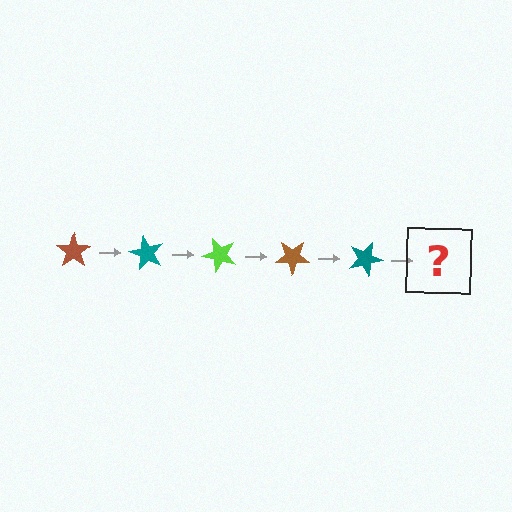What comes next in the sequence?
The next element should be a lime star, rotated 300 degrees from the start.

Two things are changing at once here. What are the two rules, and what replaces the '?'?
The two rules are that it rotates 60 degrees each step and the color cycles through brown, teal, and lime. The '?' should be a lime star, rotated 300 degrees from the start.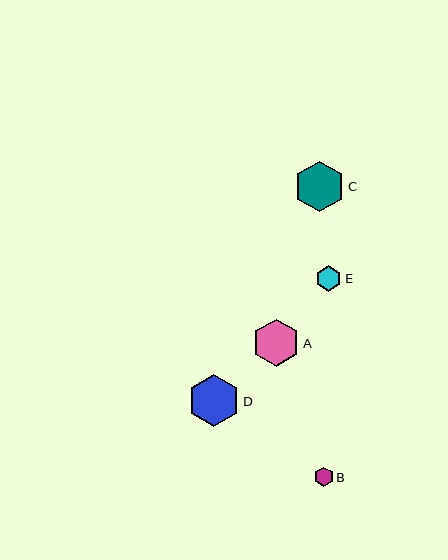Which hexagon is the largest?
Hexagon D is the largest with a size of approximately 52 pixels.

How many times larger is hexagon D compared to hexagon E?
Hexagon D is approximately 2.0 times the size of hexagon E.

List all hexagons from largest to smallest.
From largest to smallest: D, C, A, E, B.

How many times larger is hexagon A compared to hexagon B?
Hexagon A is approximately 2.4 times the size of hexagon B.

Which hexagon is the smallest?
Hexagon B is the smallest with a size of approximately 19 pixels.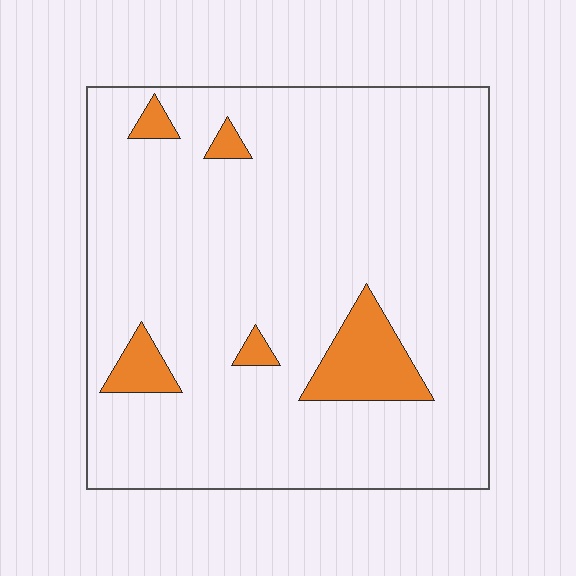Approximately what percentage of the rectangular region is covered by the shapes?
Approximately 10%.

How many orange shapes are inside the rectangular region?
5.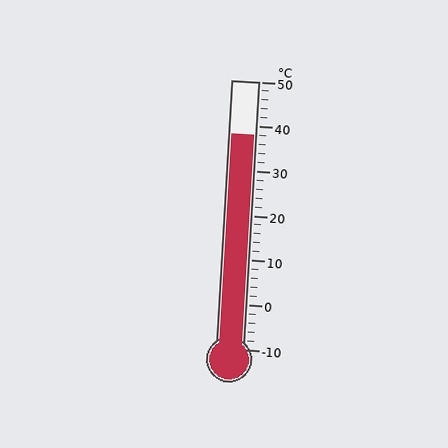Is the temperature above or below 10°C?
The temperature is above 10°C.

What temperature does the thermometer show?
The thermometer shows approximately 38°C.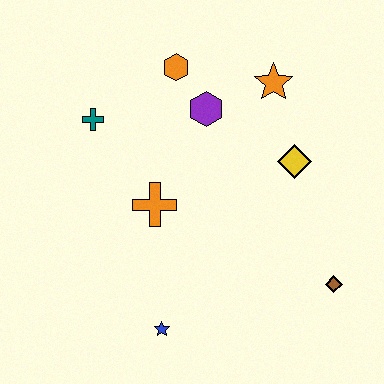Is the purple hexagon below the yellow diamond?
No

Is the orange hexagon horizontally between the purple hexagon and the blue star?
Yes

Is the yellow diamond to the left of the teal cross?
No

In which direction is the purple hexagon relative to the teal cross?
The purple hexagon is to the right of the teal cross.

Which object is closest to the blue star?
The orange cross is closest to the blue star.